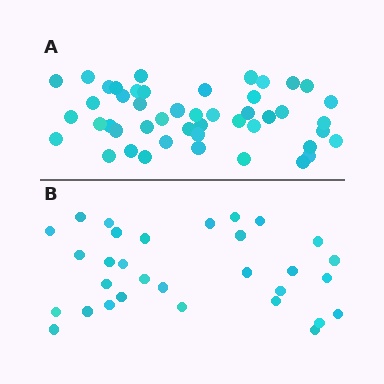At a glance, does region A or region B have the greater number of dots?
Region A (the top region) has more dots.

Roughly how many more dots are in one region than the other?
Region A has approximately 15 more dots than region B.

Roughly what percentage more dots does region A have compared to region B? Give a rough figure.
About 50% more.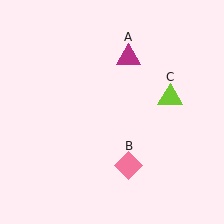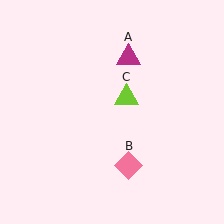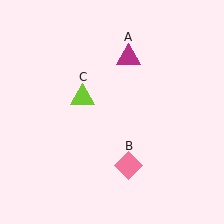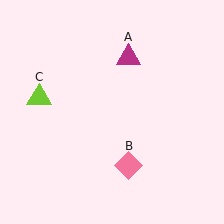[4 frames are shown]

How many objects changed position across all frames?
1 object changed position: lime triangle (object C).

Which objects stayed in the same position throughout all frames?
Magenta triangle (object A) and pink diamond (object B) remained stationary.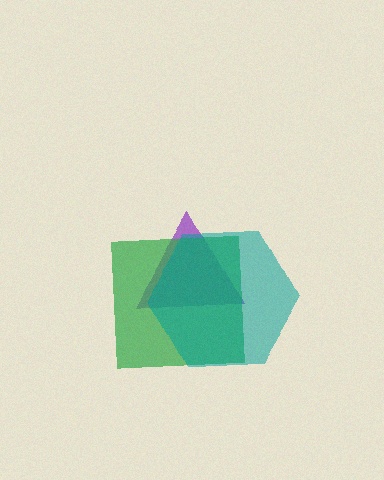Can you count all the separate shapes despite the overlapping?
Yes, there are 3 separate shapes.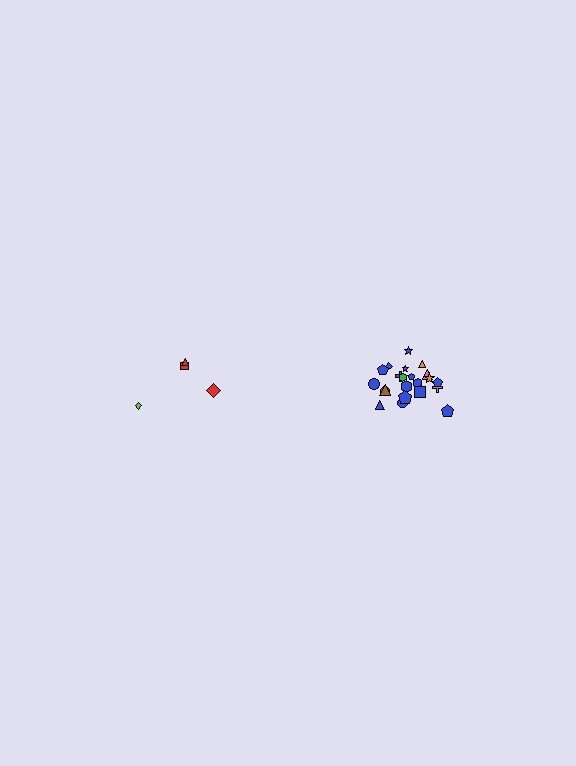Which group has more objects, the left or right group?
The right group.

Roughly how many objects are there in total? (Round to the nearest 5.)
Roughly 25 objects in total.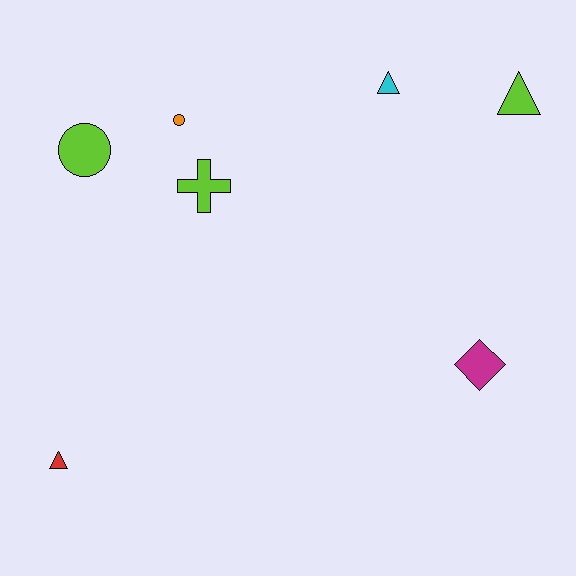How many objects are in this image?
There are 7 objects.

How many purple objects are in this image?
There are no purple objects.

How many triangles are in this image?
There are 3 triangles.